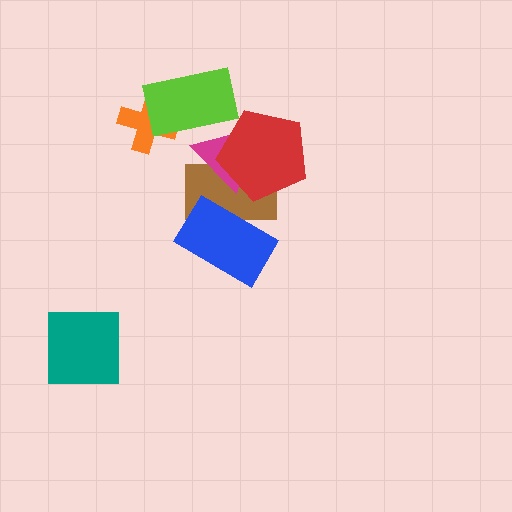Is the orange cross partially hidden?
Yes, it is partially covered by another shape.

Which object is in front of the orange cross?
The lime rectangle is in front of the orange cross.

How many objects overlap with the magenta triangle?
3 objects overlap with the magenta triangle.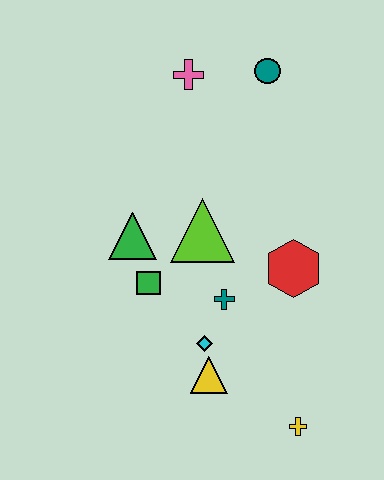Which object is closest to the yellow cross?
The yellow triangle is closest to the yellow cross.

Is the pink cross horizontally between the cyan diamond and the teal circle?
No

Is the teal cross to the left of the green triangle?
No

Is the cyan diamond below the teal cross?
Yes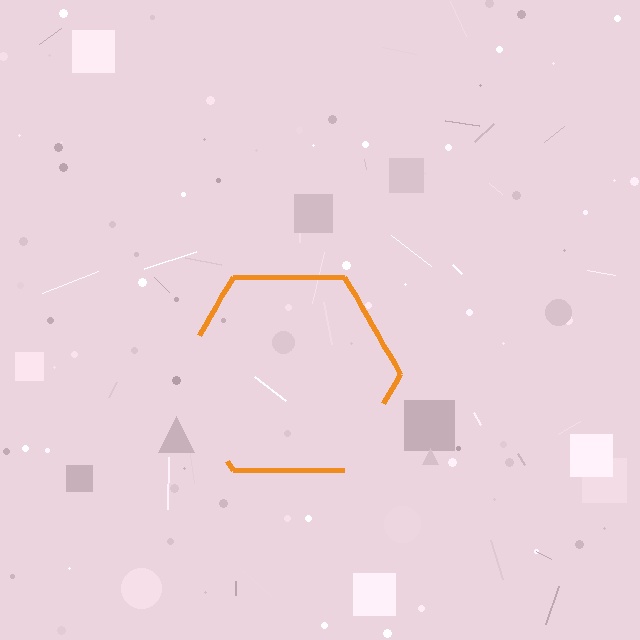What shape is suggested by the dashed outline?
The dashed outline suggests a hexagon.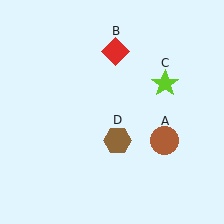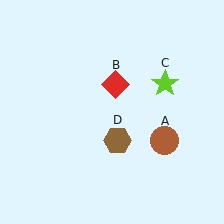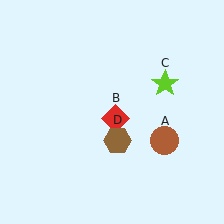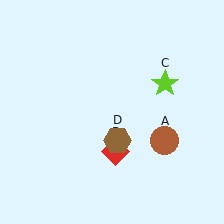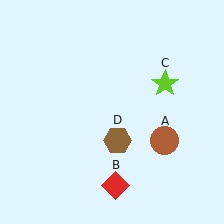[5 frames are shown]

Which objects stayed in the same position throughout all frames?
Brown circle (object A) and lime star (object C) and brown hexagon (object D) remained stationary.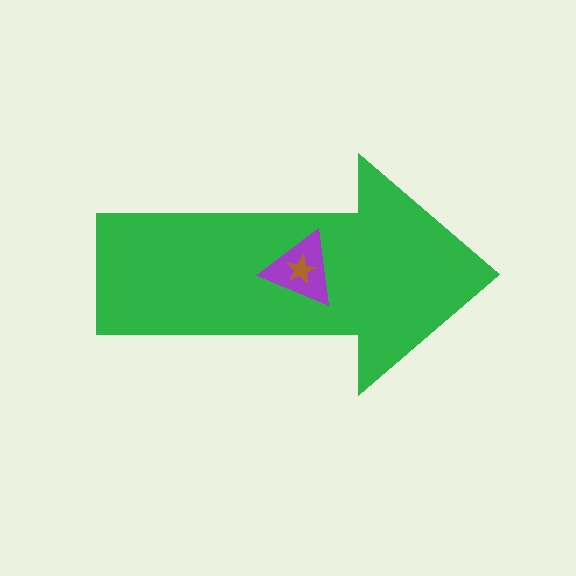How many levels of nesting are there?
3.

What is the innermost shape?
The brown star.